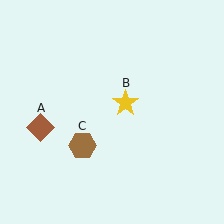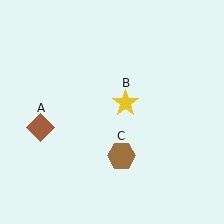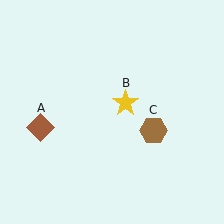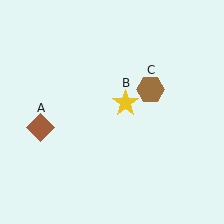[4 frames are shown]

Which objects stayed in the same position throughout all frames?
Brown diamond (object A) and yellow star (object B) remained stationary.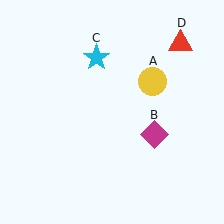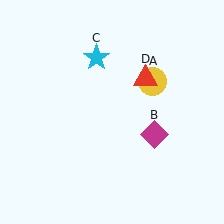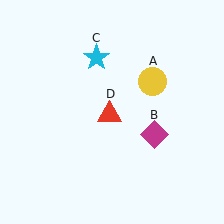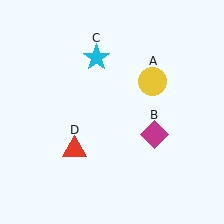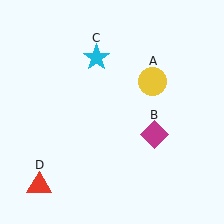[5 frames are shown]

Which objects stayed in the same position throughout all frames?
Yellow circle (object A) and magenta diamond (object B) and cyan star (object C) remained stationary.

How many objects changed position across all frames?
1 object changed position: red triangle (object D).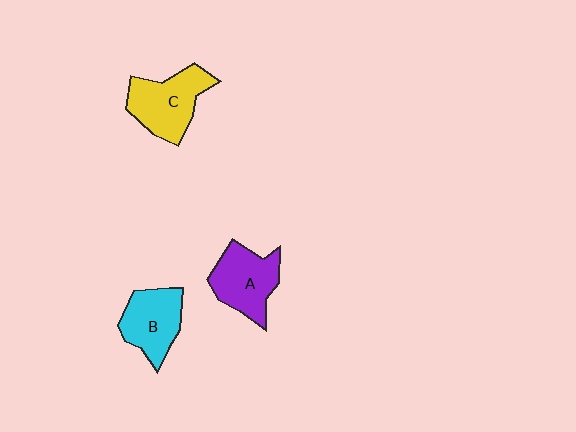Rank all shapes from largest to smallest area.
From largest to smallest: C (yellow), A (purple), B (cyan).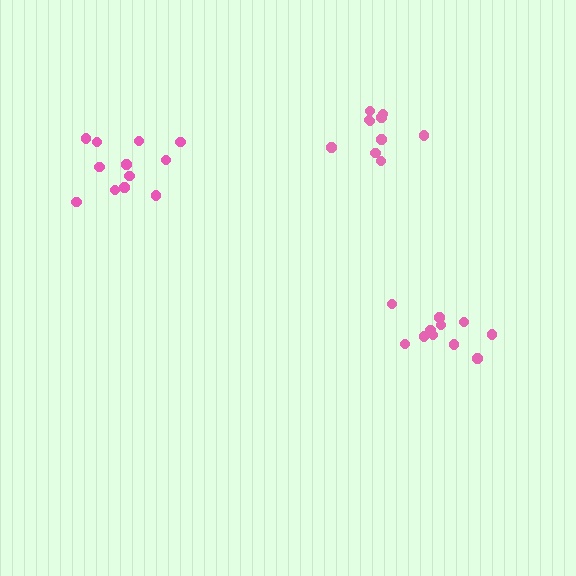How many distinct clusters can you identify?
There are 3 distinct clusters.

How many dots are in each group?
Group 1: 10 dots, Group 2: 11 dots, Group 3: 12 dots (33 total).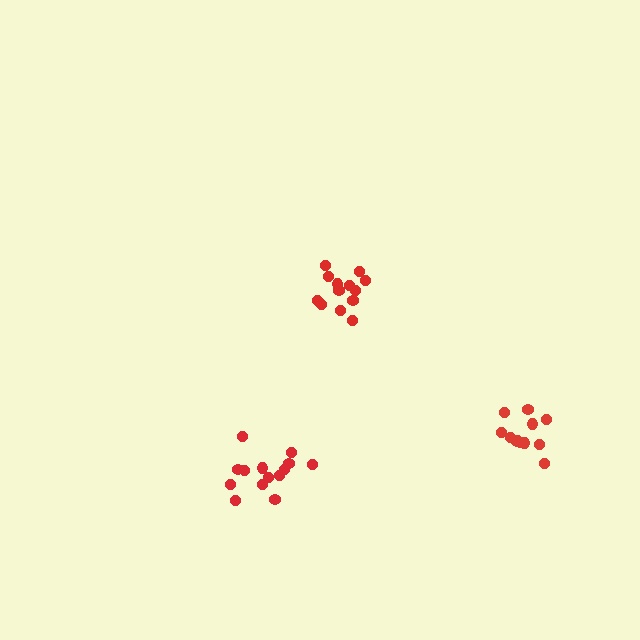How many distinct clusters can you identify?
There are 3 distinct clusters.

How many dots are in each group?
Group 1: 13 dots, Group 2: 14 dots, Group 3: 12 dots (39 total).